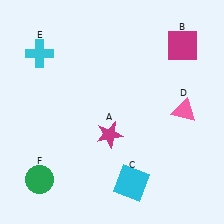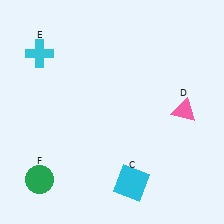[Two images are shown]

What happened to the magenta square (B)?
The magenta square (B) was removed in Image 2. It was in the top-right area of Image 1.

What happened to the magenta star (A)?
The magenta star (A) was removed in Image 2. It was in the bottom-left area of Image 1.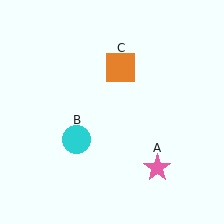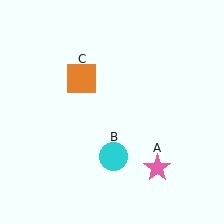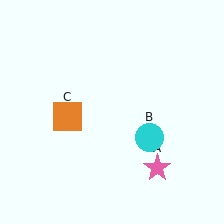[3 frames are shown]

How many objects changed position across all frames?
2 objects changed position: cyan circle (object B), orange square (object C).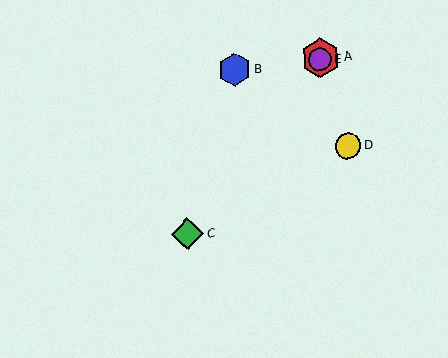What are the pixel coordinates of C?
Object C is at (187, 234).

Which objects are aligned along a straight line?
Objects A, C, E are aligned along a straight line.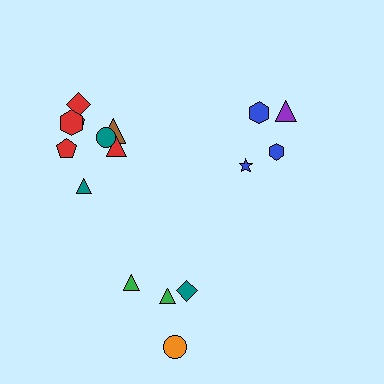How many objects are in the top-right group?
There are 4 objects.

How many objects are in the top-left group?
There are 8 objects.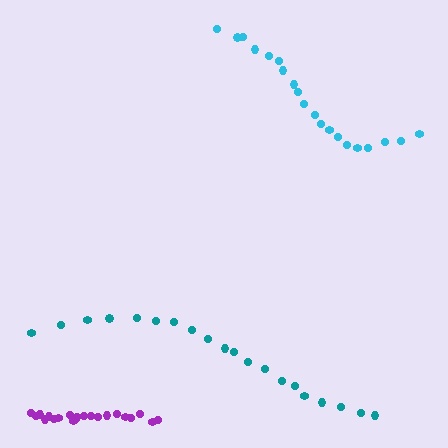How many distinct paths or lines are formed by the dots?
There are 3 distinct paths.